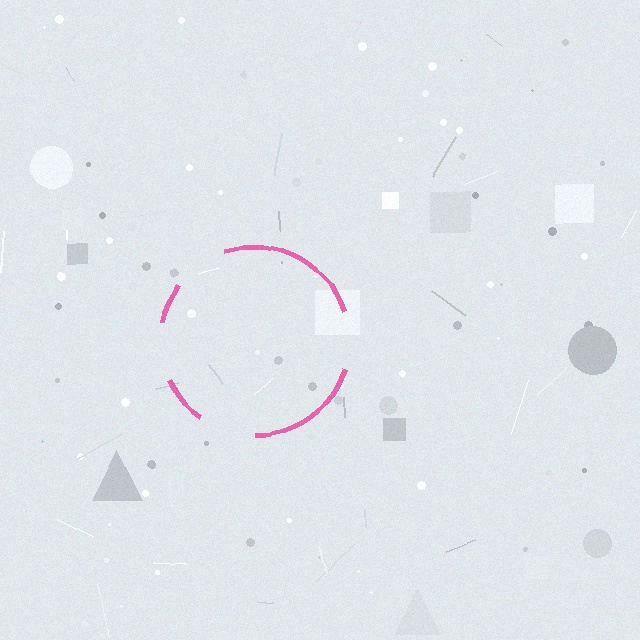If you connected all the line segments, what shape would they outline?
They would outline a circle.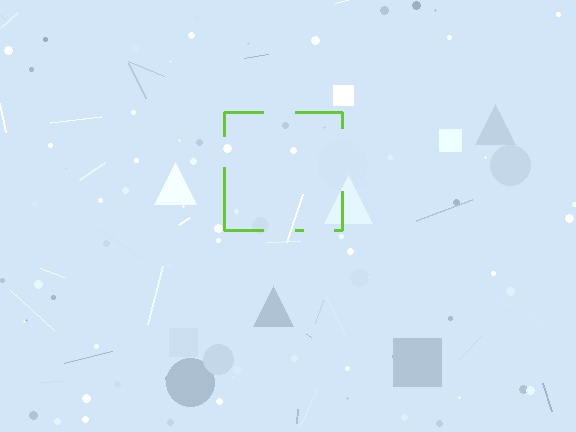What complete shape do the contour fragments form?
The contour fragments form a square.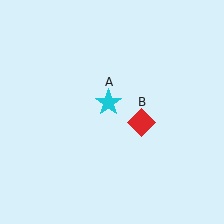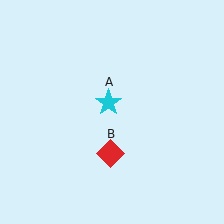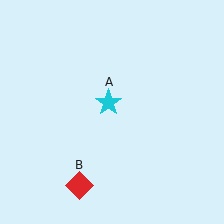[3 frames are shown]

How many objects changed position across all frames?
1 object changed position: red diamond (object B).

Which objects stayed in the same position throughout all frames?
Cyan star (object A) remained stationary.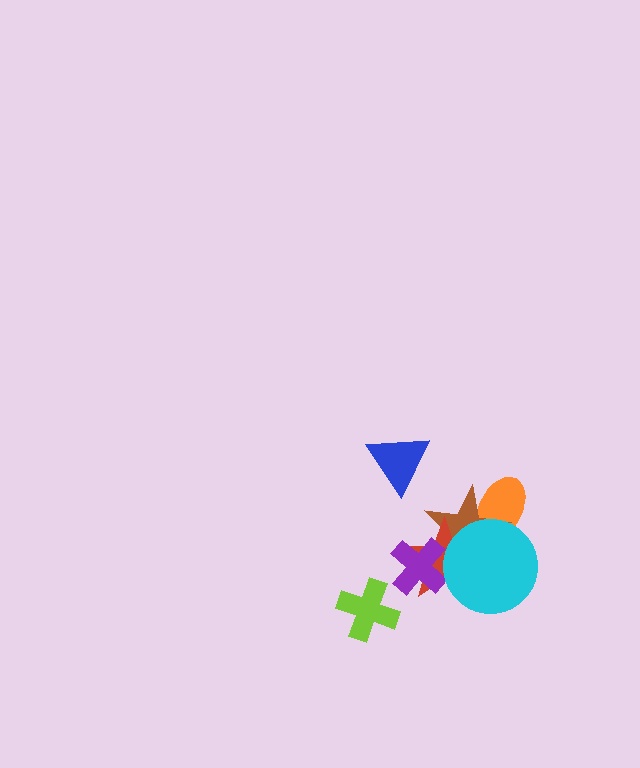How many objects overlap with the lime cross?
0 objects overlap with the lime cross.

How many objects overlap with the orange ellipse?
2 objects overlap with the orange ellipse.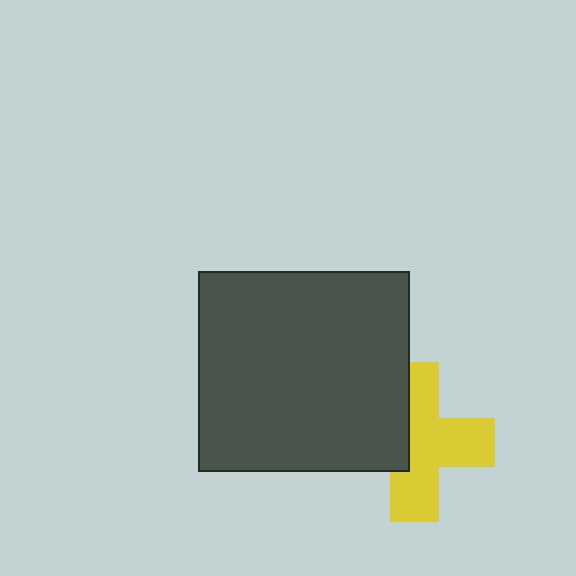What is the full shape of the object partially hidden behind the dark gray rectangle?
The partially hidden object is a yellow cross.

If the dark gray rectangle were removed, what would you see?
You would see the complete yellow cross.